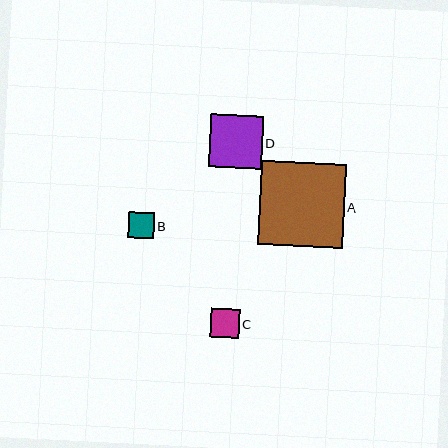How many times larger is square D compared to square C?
Square D is approximately 1.9 times the size of square C.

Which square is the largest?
Square A is the largest with a size of approximately 84 pixels.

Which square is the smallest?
Square B is the smallest with a size of approximately 26 pixels.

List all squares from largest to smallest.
From largest to smallest: A, D, C, B.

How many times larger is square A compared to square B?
Square A is approximately 3.2 times the size of square B.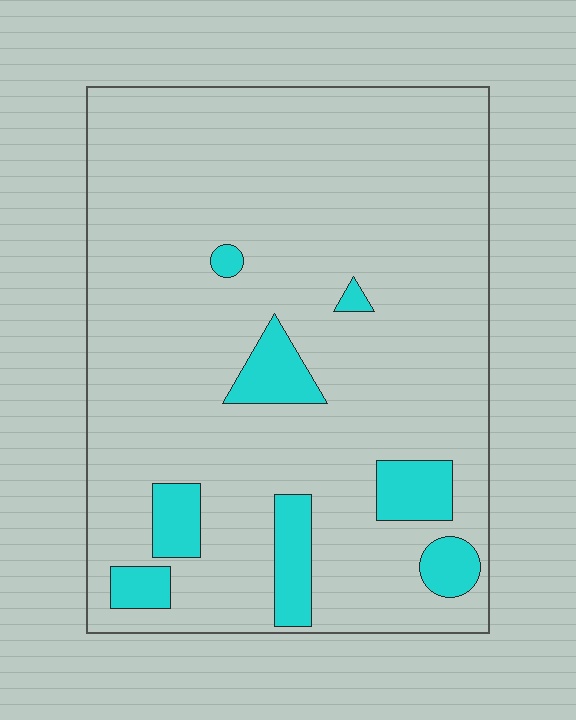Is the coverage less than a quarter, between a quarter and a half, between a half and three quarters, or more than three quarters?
Less than a quarter.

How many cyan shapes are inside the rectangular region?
8.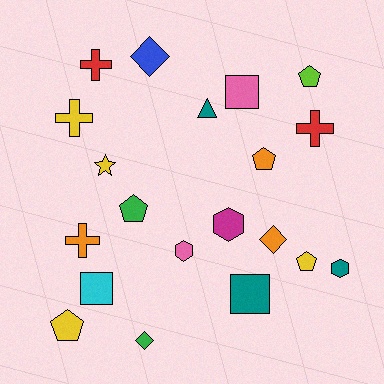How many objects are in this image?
There are 20 objects.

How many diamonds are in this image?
There are 3 diamonds.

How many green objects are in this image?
There are 2 green objects.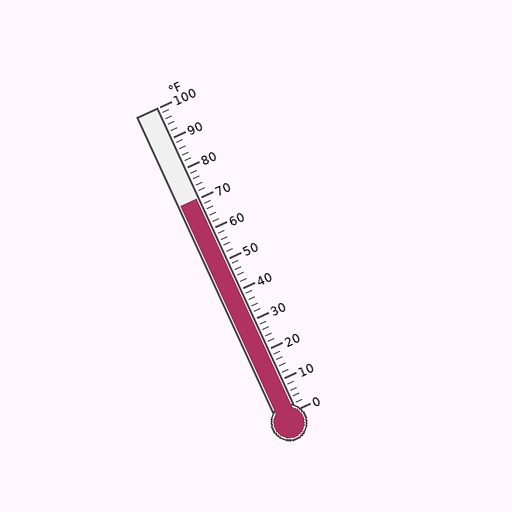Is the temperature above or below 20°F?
The temperature is above 20°F.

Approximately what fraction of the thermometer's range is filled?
The thermometer is filled to approximately 70% of its range.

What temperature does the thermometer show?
The thermometer shows approximately 70°F.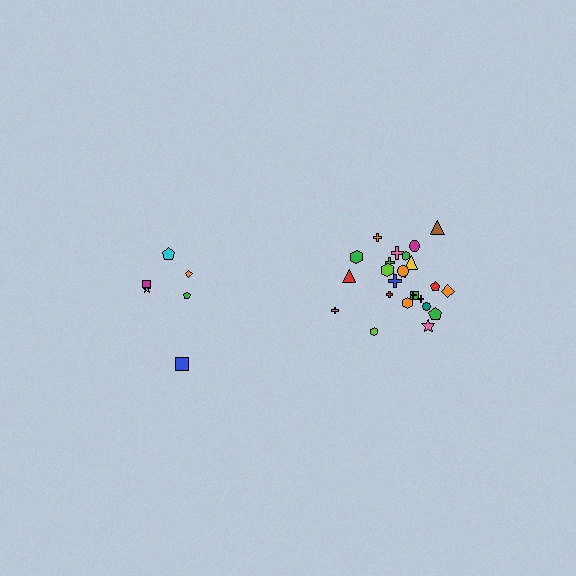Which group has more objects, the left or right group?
The right group.